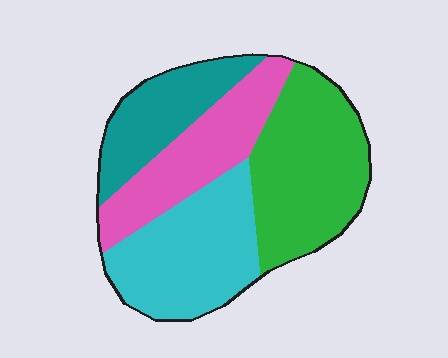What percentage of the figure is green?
Green takes up between a sixth and a third of the figure.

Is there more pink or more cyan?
Cyan.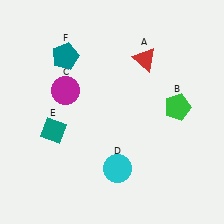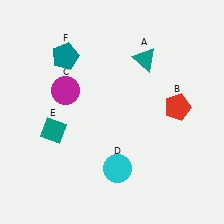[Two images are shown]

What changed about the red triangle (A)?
In Image 1, A is red. In Image 2, it changed to teal.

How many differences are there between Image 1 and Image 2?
There are 2 differences between the two images.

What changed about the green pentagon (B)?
In Image 1, B is green. In Image 2, it changed to red.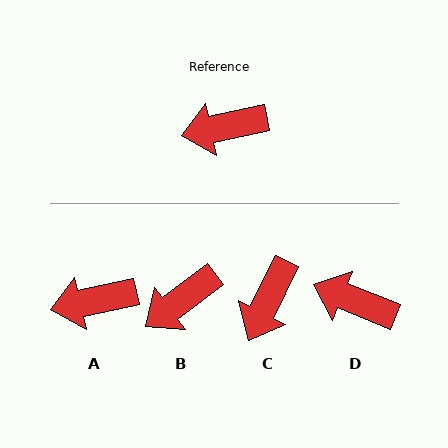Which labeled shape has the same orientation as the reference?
A.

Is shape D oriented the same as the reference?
No, it is off by about 34 degrees.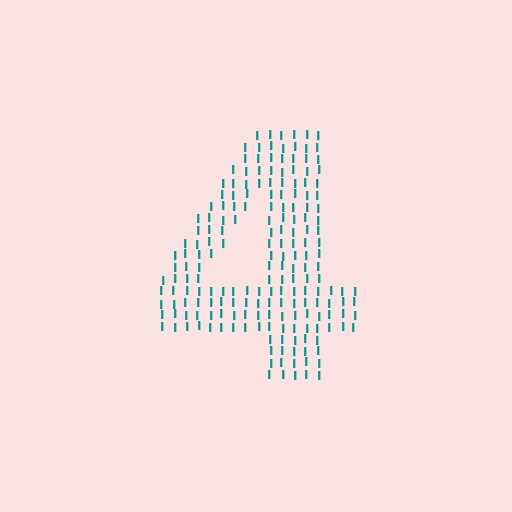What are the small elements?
The small elements are letter I's.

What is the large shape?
The large shape is the digit 4.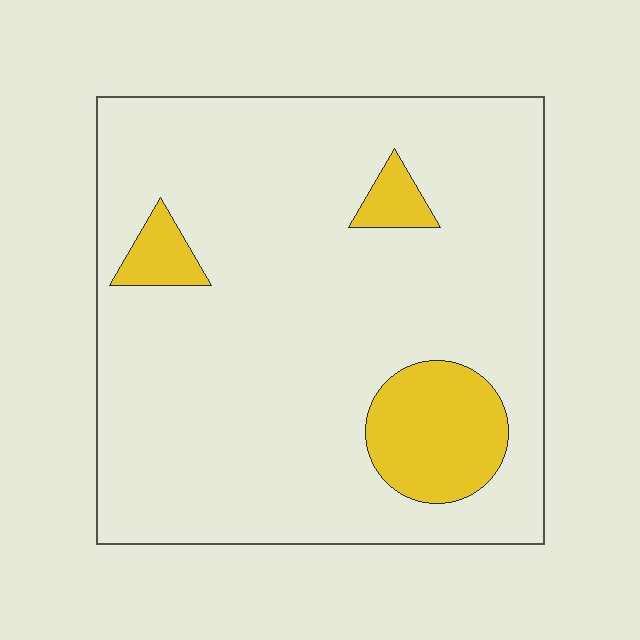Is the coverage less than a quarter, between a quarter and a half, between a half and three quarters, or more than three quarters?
Less than a quarter.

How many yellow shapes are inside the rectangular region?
3.